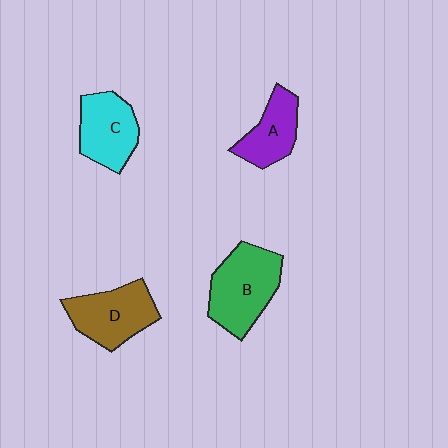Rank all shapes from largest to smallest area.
From largest to smallest: B (green), D (brown), C (cyan), A (purple).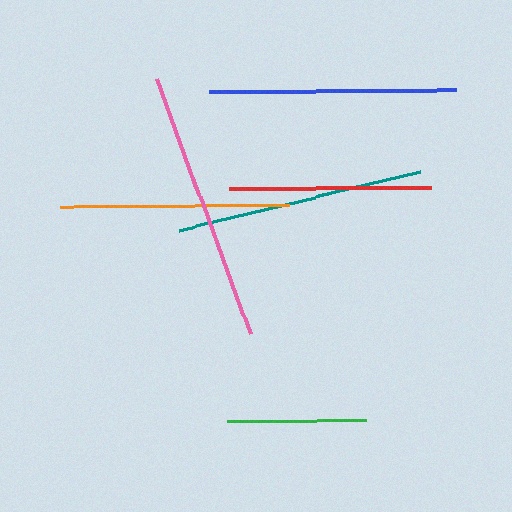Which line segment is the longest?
The pink line is the longest at approximately 273 pixels.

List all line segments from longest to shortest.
From longest to shortest: pink, teal, blue, orange, red, green.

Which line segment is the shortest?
The green line is the shortest at approximately 139 pixels.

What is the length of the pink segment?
The pink segment is approximately 273 pixels long.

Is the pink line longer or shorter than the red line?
The pink line is longer than the red line.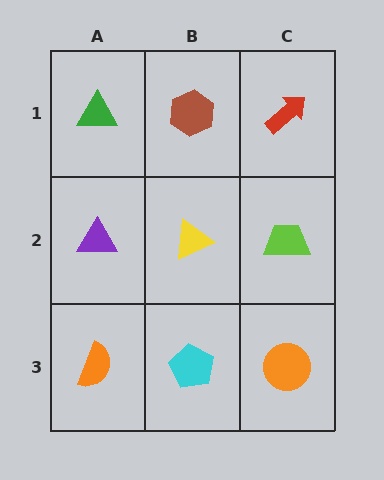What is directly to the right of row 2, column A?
A yellow triangle.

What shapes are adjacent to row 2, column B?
A brown hexagon (row 1, column B), a cyan pentagon (row 3, column B), a purple triangle (row 2, column A), a lime trapezoid (row 2, column C).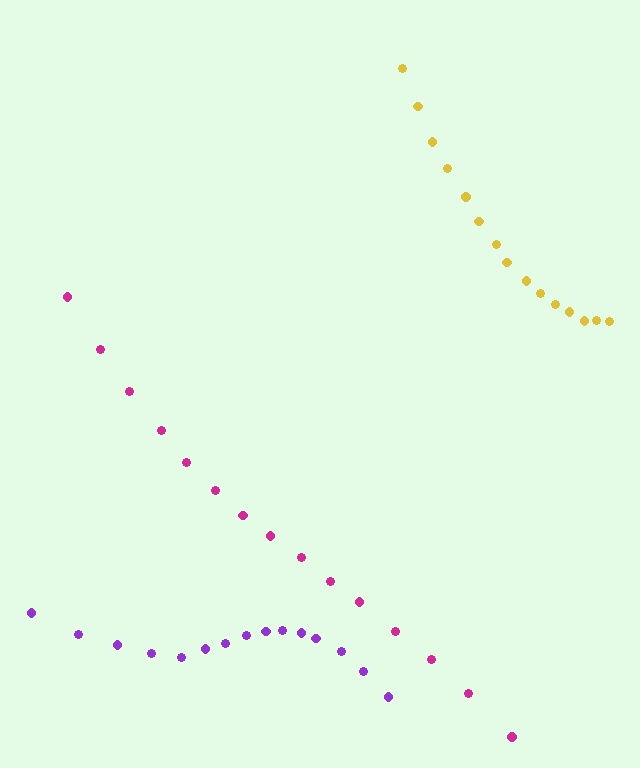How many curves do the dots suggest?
There are 3 distinct paths.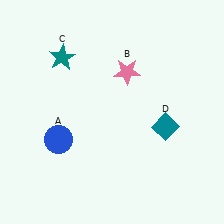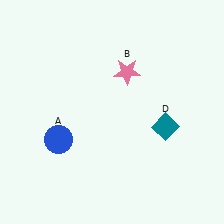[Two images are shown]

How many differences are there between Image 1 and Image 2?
There is 1 difference between the two images.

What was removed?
The teal star (C) was removed in Image 2.